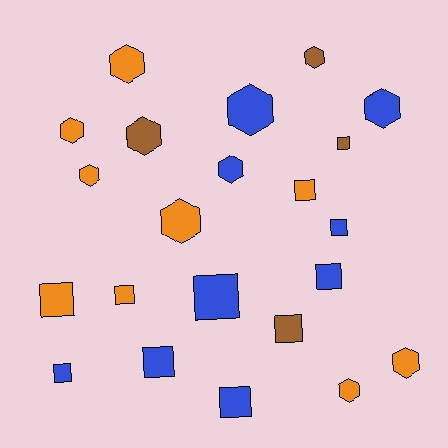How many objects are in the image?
There are 22 objects.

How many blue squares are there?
There are 6 blue squares.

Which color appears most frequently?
Blue, with 9 objects.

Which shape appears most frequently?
Hexagon, with 11 objects.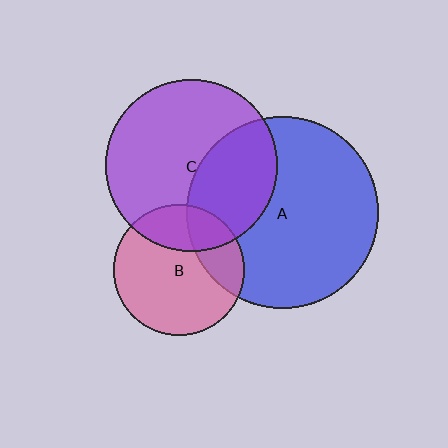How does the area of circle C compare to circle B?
Approximately 1.7 times.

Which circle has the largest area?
Circle A (blue).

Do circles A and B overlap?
Yes.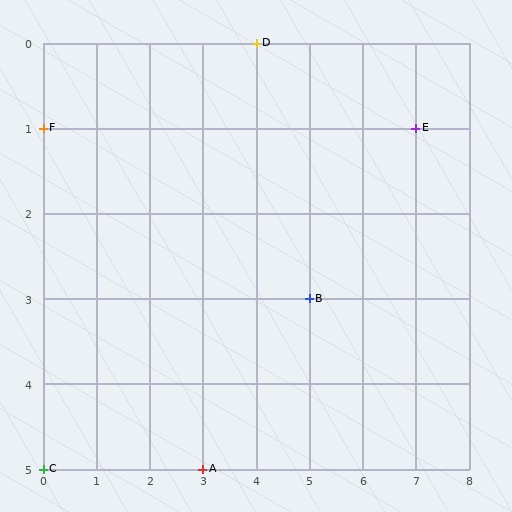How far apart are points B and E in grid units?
Points B and E are 2 columns and 2 rows apart (about 2.8 grid units diagonally).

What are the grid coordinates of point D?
Point D is at grid coordinates (4, 0).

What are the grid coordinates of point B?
Point B is at grid coordinates (5, 3).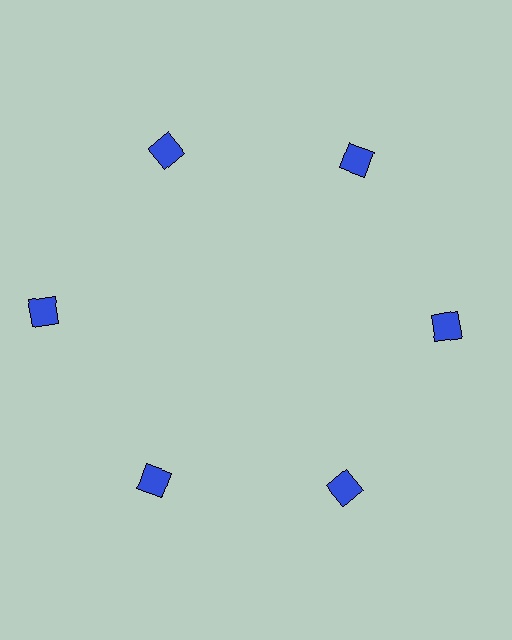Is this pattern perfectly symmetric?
No. The 6 blue squares are arranged in a ring, but one element near the 9 o'clock position is pushed outward from the center, breaking the 6-fold rotational symmetry.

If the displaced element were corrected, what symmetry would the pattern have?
It would have 6-fold rotational symmetry — the pattern would map onto itself every 60 degrees.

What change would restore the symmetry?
The symmetry would be restored by moving it inward, back onto the ring so that all 6 squares sit at equal angles and equal distance from the center.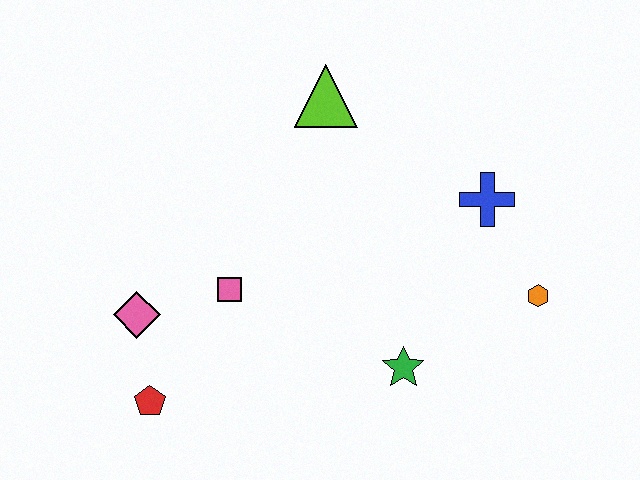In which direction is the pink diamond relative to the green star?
The pink diamond is to the left of the green star.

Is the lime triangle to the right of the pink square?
Yes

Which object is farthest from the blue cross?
The red pentagon is farthest from the blue cross.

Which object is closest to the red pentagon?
The pink diamond is closest to the red pentagon.